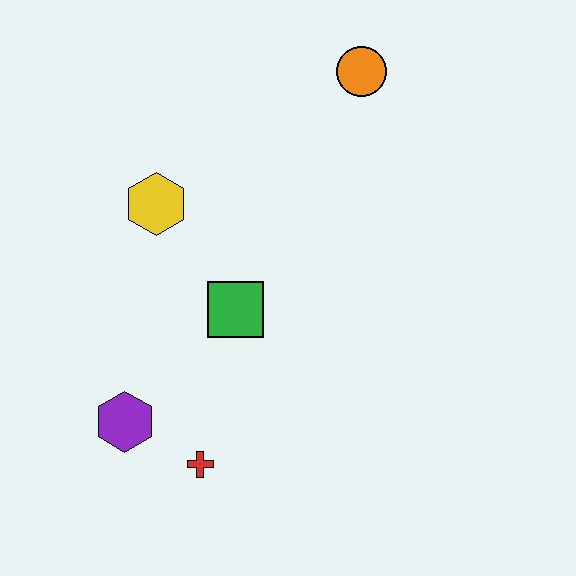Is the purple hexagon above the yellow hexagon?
No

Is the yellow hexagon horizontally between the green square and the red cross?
No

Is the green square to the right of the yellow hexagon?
Yes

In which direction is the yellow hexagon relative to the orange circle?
The yellow hexagon is to the left of the orange circle.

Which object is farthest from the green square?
The orange circle is farthest from the green square.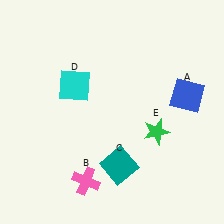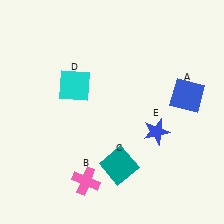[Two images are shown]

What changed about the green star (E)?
In Image 1, E is green. In Image 2, it changed to blue.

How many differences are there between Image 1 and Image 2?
There is 1 difference between the two images.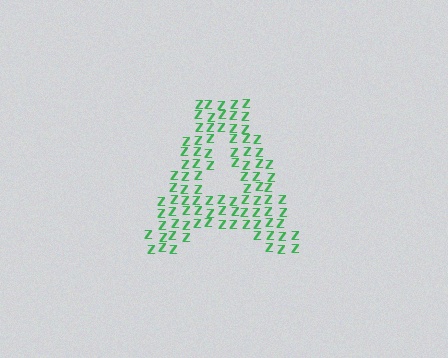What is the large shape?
The large shape is the letter A.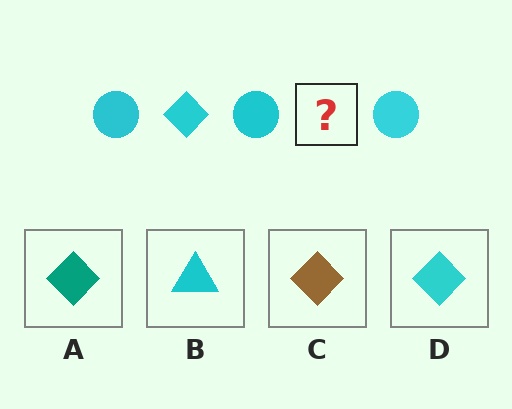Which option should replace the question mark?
Option D.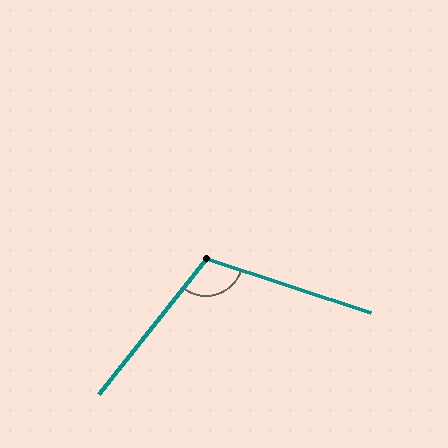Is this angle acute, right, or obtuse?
It is obtuse.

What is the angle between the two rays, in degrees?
Approximately 110 degrees.